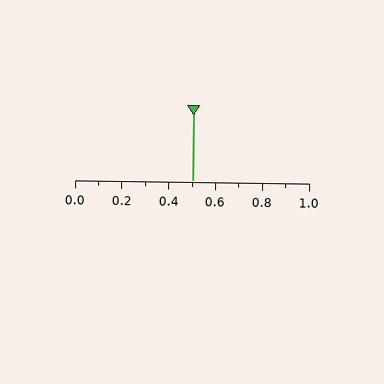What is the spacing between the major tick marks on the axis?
The major ticks are spaced 0.2 apart.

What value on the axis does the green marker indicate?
The marker indicates approximately 0.5.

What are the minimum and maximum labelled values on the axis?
The axis runs from 0.0 to 1.0.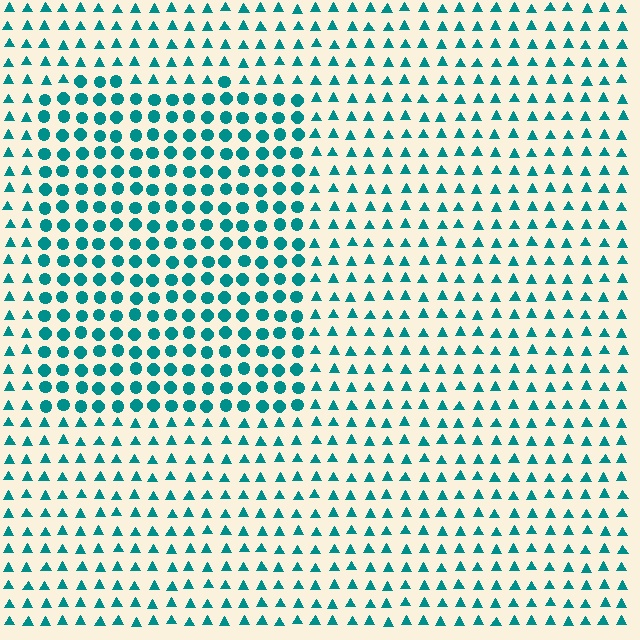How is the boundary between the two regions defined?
The boundary is defined by a change in element shape: circles inside vs. triangles outside. All elements share the same color and spacing.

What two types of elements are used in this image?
The image uses circles inside the rectangle region and triangles outside it.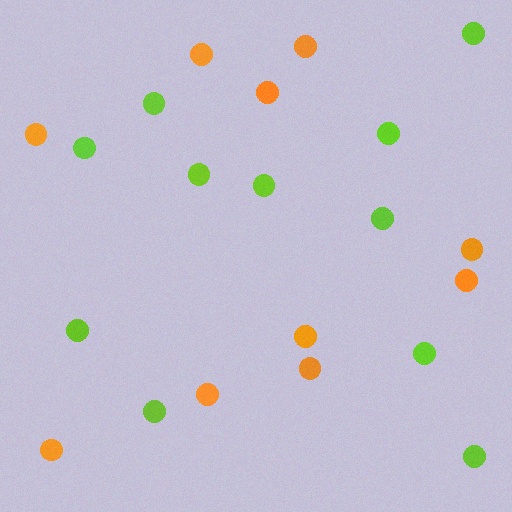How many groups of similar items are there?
There are 2 groups: one group of orange circles (10) and one group of lime circles (11).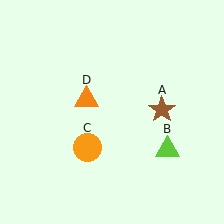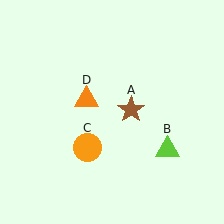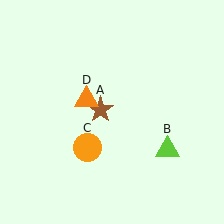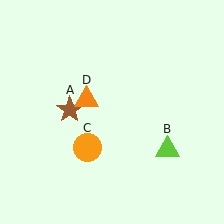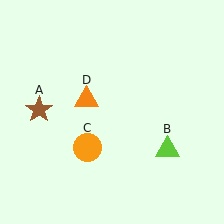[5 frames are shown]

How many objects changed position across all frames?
1 object changed position: brown star (object A).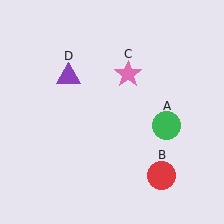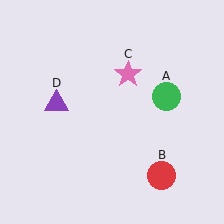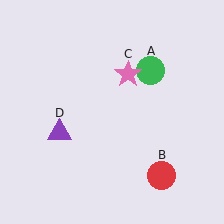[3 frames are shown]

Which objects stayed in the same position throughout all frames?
Red circle (object B) and pink star (object C) remained stationary.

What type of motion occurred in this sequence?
The green circle (object A), purple triangle (object D) rotated counterclockwise around the center of the scene.